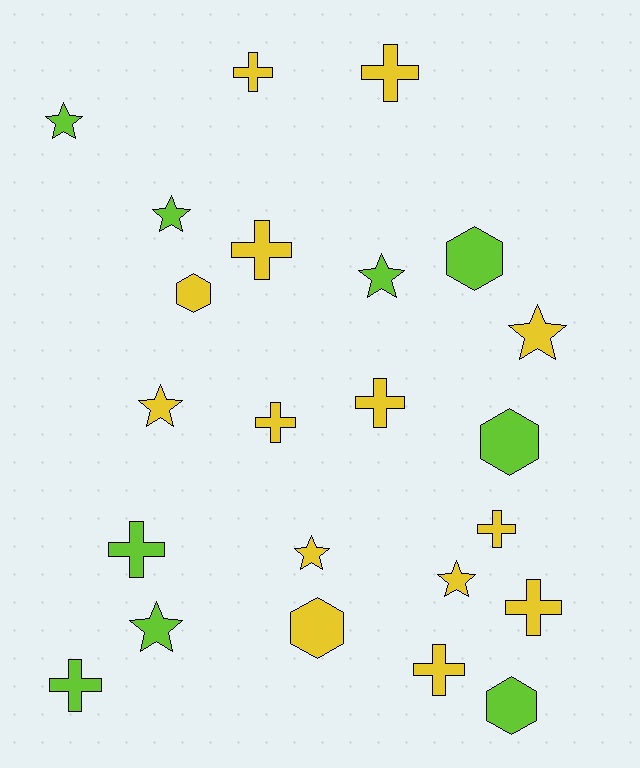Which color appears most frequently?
Yellow, with 14 objects.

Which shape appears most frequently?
Cross, with 10 objects.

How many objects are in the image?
There are 23 objects.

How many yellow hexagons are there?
There are 2 yellow hexagons.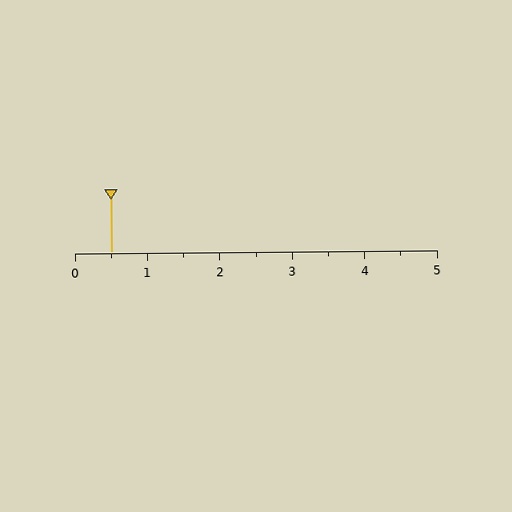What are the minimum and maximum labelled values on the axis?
The axis runs from 0 to 5.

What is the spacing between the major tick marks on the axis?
The major ticks are spaced 1 apart.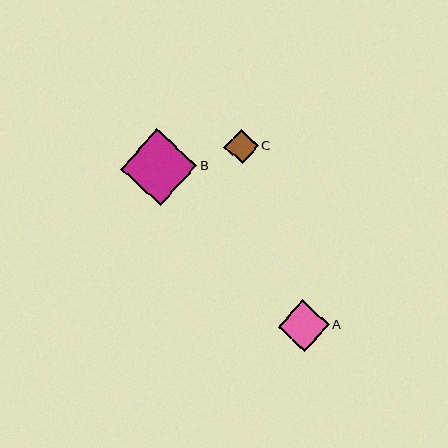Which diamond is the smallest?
Diamond C is the smallest with a size of approximately 34 pixels.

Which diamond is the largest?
Diamond B is the largest with a size of approximately 76 pixels.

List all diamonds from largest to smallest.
From largest to smallest: B, A, C.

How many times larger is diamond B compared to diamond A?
Diamond B is approximately 1.5 times the size of diamond A.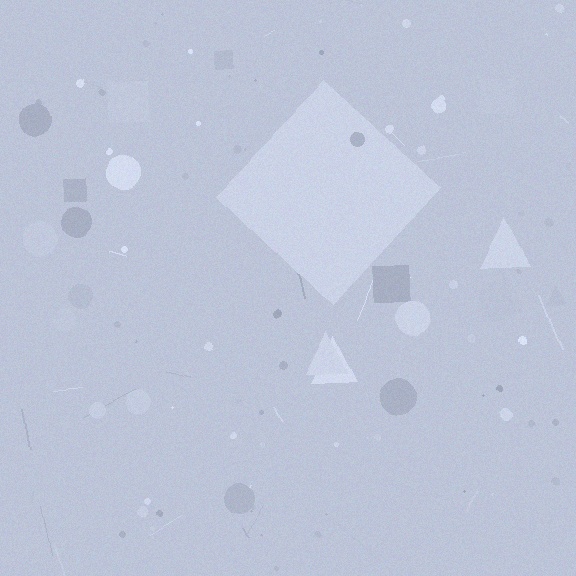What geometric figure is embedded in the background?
A diamond is embedded in the background.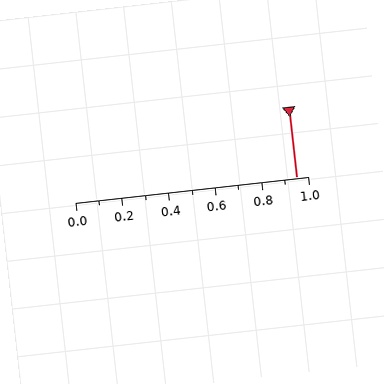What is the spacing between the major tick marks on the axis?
The major ticks are spaced 0.2 apart.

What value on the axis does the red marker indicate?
The marker indicates approximately 0.95.